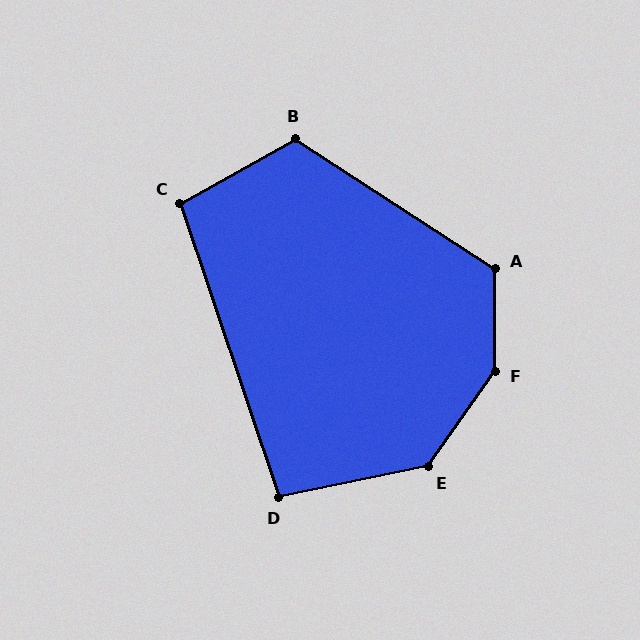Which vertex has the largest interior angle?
F, at approximately 145 degrees.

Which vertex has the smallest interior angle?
D, at approximately 97 degrees.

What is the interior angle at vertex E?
Approximately 137 degrees (obtuse).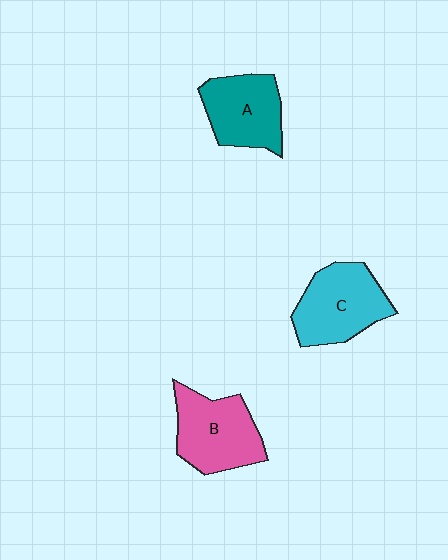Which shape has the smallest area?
Shape A (teal).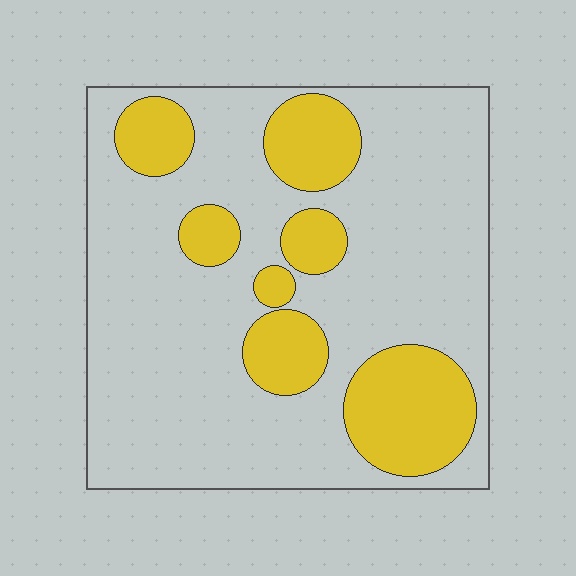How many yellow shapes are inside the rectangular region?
7.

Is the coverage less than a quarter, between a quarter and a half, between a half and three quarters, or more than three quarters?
Between a quarter and a half.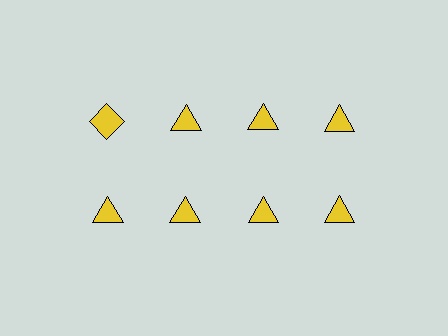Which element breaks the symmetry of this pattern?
The yellow diamond in the top row, leftmost column breaks the symmetry. All other shapes are yellow triangles.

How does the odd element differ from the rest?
It has a different shape: diamond instead of triangle.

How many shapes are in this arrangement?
There are 8 shapes arranged in a grid pattern.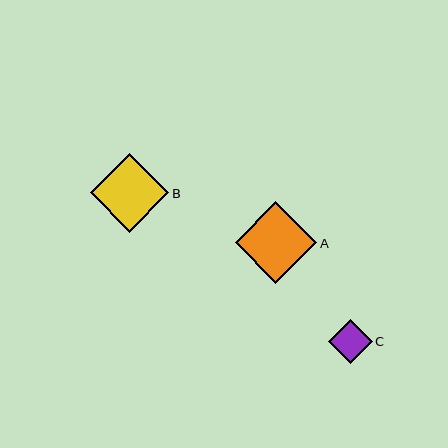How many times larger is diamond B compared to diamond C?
Diamond B is approximately 1.8 times the size of diamond C.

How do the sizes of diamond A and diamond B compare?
Diamond A and diamond B are approximately the same size.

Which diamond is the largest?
Diamond A is the largest with a size of approximately 82 pixels.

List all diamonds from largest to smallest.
From largest to smallest: A, B, C.